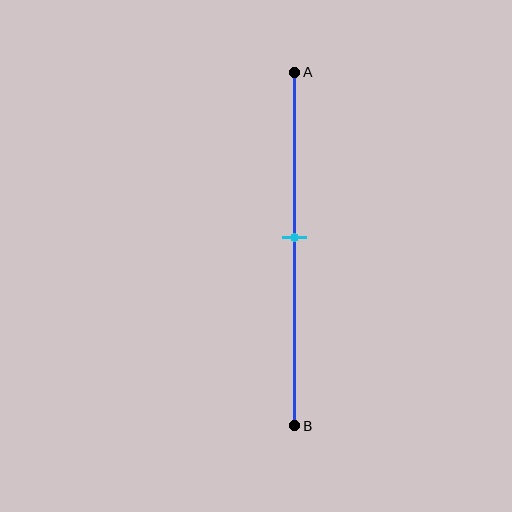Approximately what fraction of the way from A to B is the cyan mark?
The cyan mark is approximately 45% of the way from A to B.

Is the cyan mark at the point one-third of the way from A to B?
No, the mark is at about 45% from A, not at the 33% one-third point.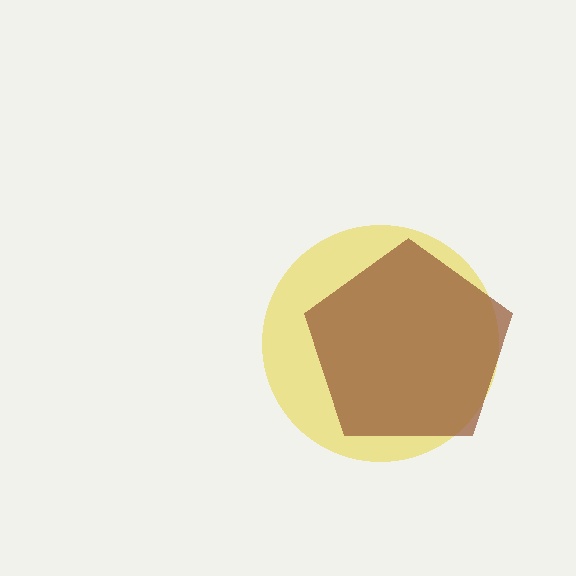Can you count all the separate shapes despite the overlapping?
Yes, there are 2 separate shapes.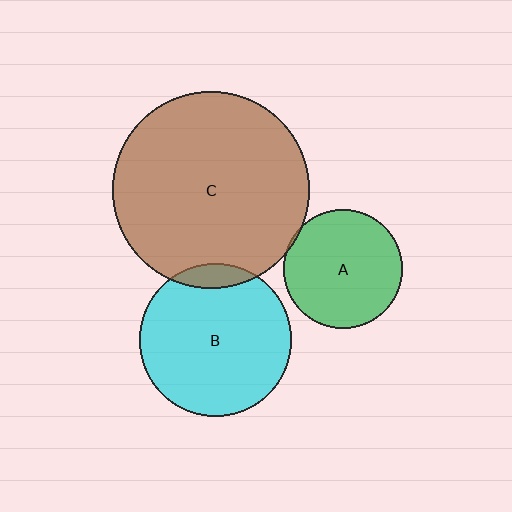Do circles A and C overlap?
Yes.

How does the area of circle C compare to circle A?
Approximately 2.7 times.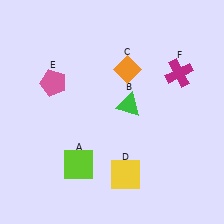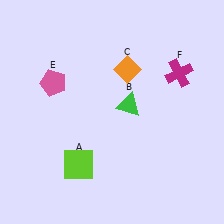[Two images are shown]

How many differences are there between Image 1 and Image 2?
There is 1 difference between the two images.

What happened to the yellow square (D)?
The yellow square (D) was removed in Image 2. It was in the bottom-right area of Image 1.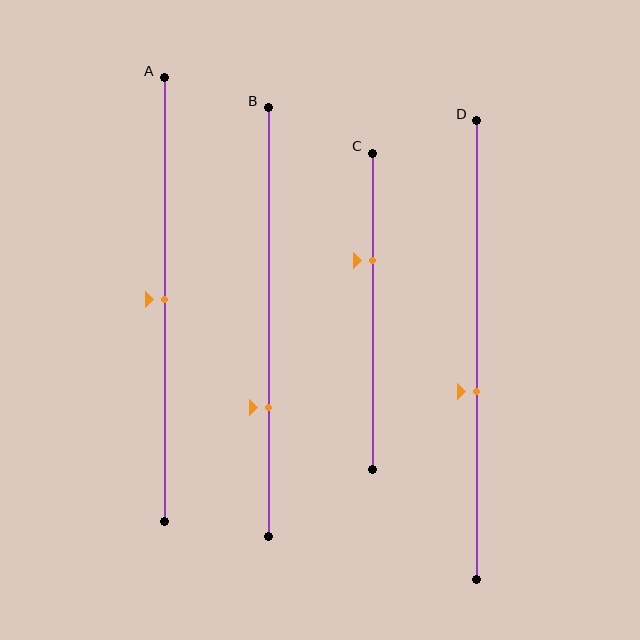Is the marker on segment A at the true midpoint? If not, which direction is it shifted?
Yes, the marker on segment A is at the true midpoint.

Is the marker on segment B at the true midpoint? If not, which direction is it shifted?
No, the marker on segment B is shifted downward by about 20% of the segment length.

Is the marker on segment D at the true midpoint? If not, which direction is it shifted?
No, the marker on segment D is shifted downward by about 9% of the segment length.